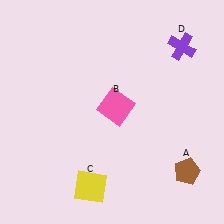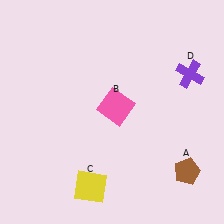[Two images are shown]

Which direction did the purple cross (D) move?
The purple cross (D) moved down.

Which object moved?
The purple cross (D) moved down.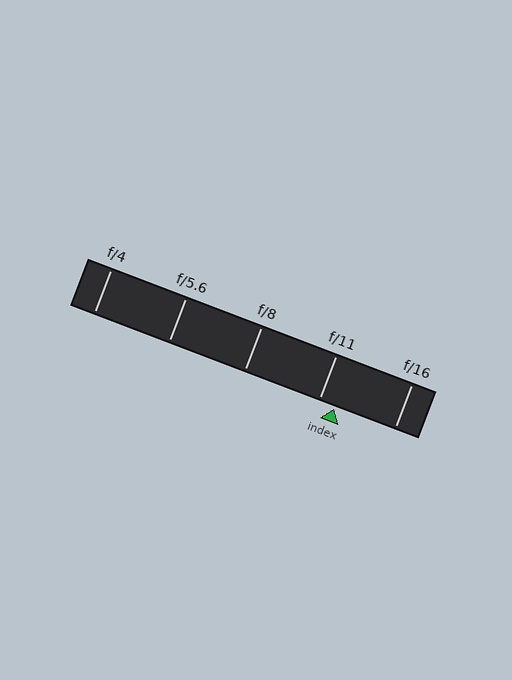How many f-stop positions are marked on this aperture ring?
There are 5 f-stop positions marked.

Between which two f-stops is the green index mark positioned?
The index mark is between f/11 and f/16.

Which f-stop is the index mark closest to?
The index mark is closest to f/11.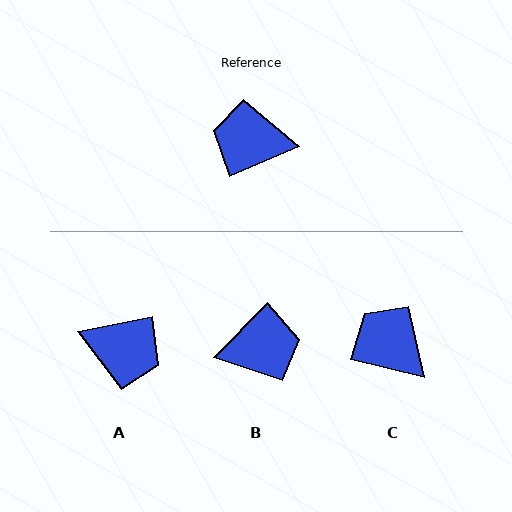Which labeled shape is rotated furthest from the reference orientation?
A, about 168 degrees away.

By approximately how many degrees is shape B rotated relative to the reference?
Approximately 158 degrees clockwise.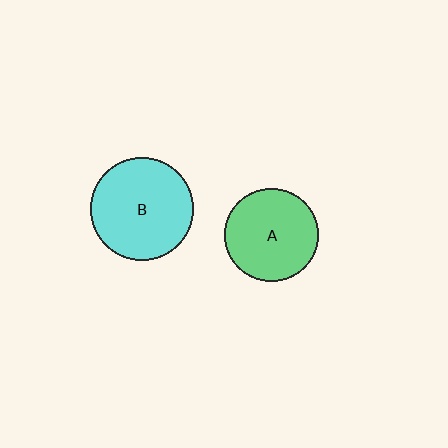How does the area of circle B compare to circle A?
Approximately 1.2 times.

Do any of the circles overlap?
No, none of the circles overlap.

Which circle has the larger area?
Circle B (cyan).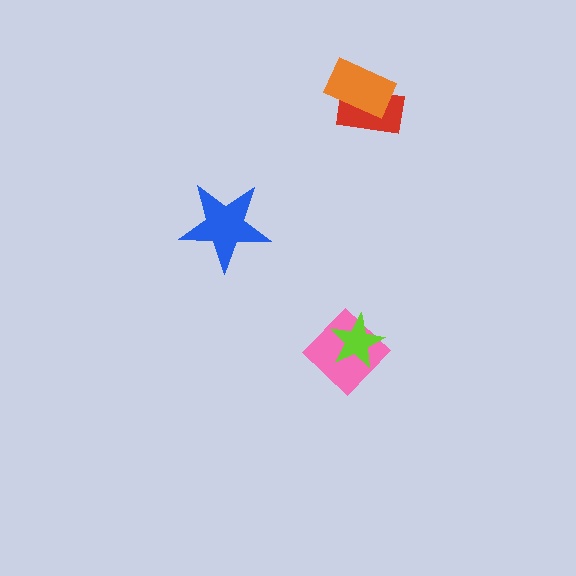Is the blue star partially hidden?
No, no other shape covers it.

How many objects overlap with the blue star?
0 objects overlap with the blue star.